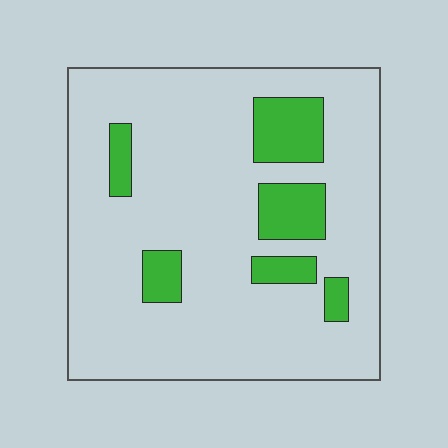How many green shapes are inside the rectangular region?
6.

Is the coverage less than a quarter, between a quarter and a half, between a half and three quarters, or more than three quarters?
Less than a quarter.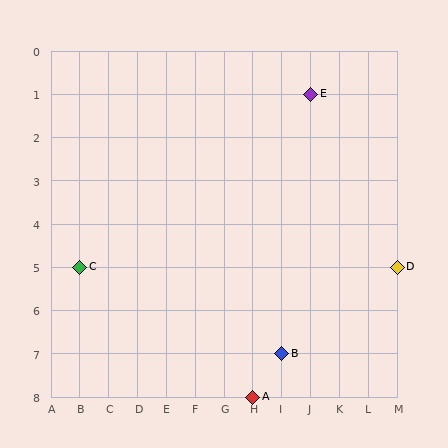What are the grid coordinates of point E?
Point E is at grid coordinates (J, 1).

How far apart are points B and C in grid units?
Points B and C are 7 columns and 2 rows apart (about 7.3 grid units diagonally).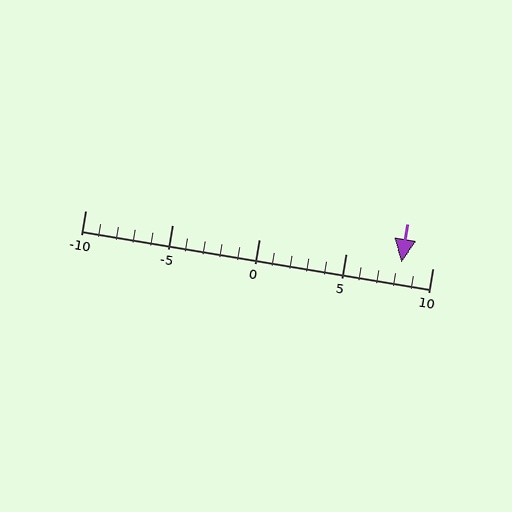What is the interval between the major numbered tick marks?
The major tick marks are spaced 5 units apart.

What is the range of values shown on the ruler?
The ruler shows values from -10 to 10.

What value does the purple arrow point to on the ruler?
The purple arrow points to approximately 8.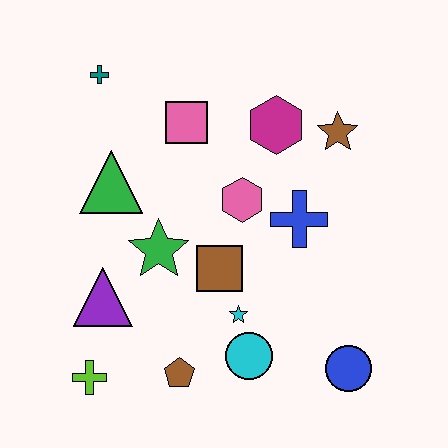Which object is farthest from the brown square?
The teal cross is farthest from the brown square.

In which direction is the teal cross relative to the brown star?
The teal cross is to the left of the brown star.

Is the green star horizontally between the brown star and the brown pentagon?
No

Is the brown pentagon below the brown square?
Yes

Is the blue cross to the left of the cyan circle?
No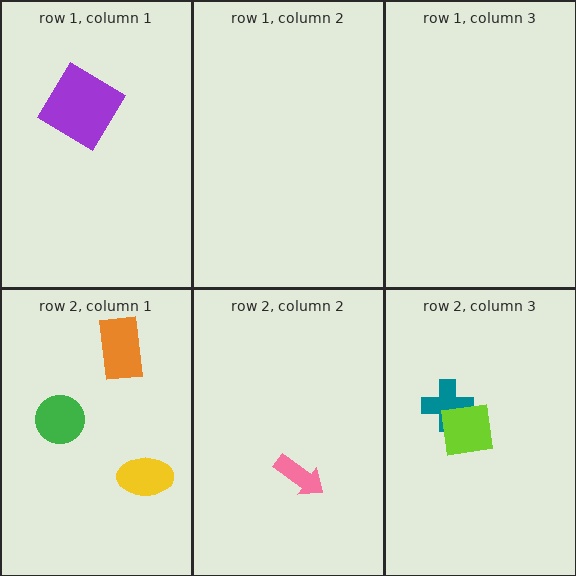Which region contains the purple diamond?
The row 1, column 1 region.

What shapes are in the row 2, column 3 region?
The teal cross, the lime square.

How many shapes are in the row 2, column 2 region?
1.